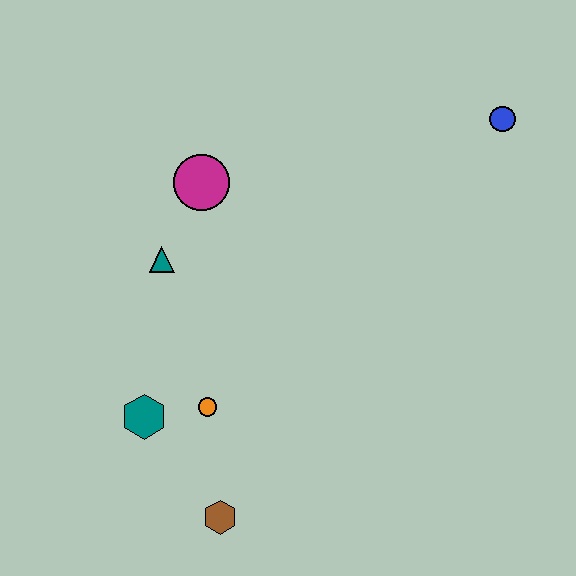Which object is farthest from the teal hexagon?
The blue circle is farthest from the teal hexagon.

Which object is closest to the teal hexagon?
The orange circle is closest to the teal hexagon.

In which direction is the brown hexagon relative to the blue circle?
The brown hexagon is below the blue circle.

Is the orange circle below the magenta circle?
Yes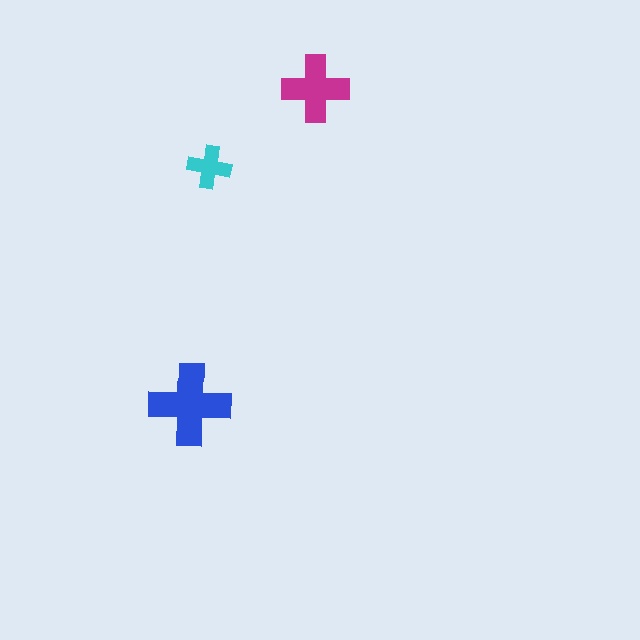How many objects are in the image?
There are 3 objects in the image.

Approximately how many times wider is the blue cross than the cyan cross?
About 2 times wider.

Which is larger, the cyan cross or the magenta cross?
The magenta one.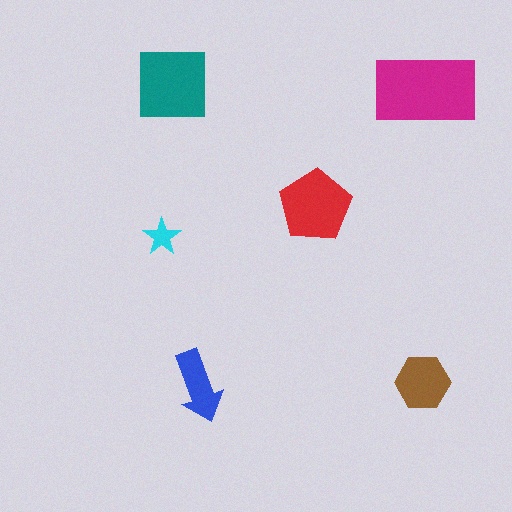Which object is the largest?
The magenta rectangle.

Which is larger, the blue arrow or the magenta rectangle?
The magenta rectangle.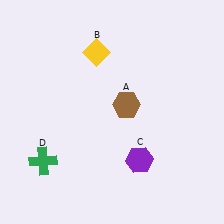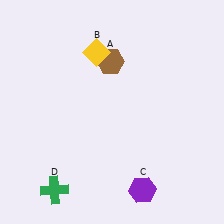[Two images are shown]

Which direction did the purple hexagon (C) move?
The purple hexagon (C) moved down.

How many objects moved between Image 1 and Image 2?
3 objects moved between the two images.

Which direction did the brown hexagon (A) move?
The brown hexagon (A) moved up.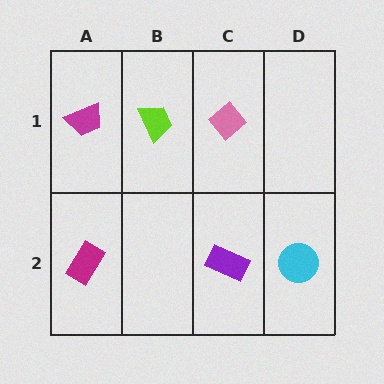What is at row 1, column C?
A pink diamond.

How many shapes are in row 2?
3 shapes.